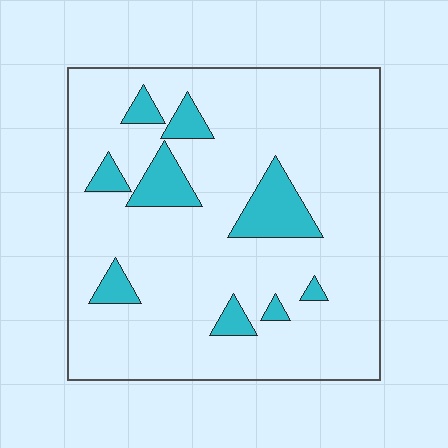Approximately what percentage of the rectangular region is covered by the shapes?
Approximately 15%.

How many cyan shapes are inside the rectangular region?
9.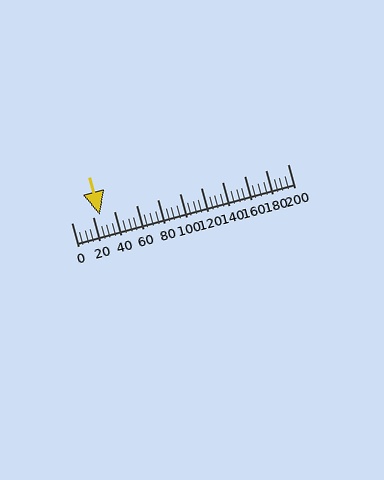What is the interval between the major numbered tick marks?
The major tick marks are spaced 20 units apart.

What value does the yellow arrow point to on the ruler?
The yellow arrow points to approximately 27.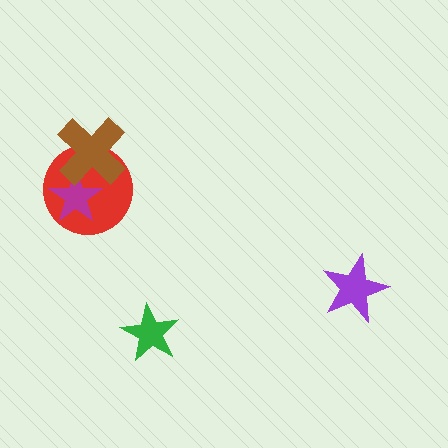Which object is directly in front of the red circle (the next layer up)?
The magenta star is directly in front of the red circle.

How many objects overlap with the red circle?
2 objects overlap with the red circle.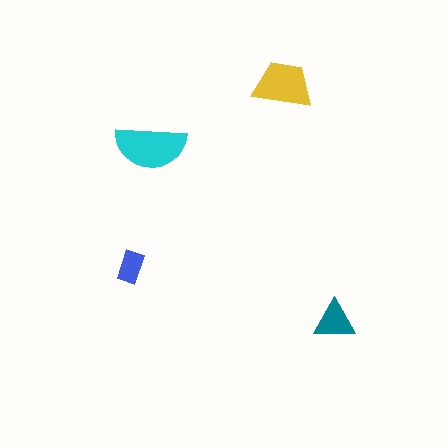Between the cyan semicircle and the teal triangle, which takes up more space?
The cyan semicircle.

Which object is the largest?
The cyan semicircle.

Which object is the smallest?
The blue rectangle.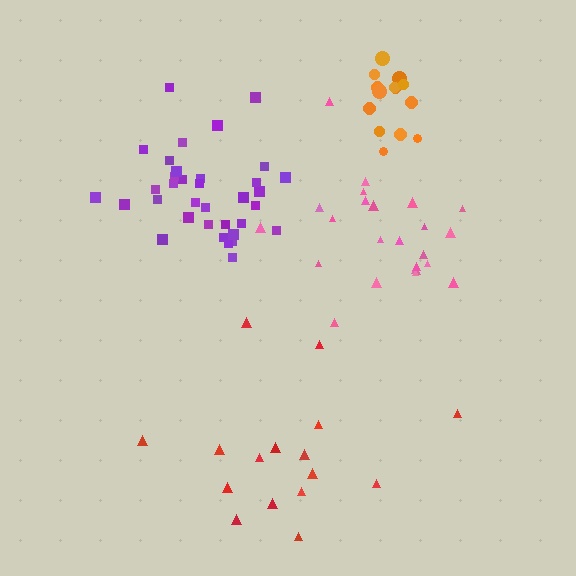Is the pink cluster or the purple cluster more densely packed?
Purple.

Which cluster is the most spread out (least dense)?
Red.